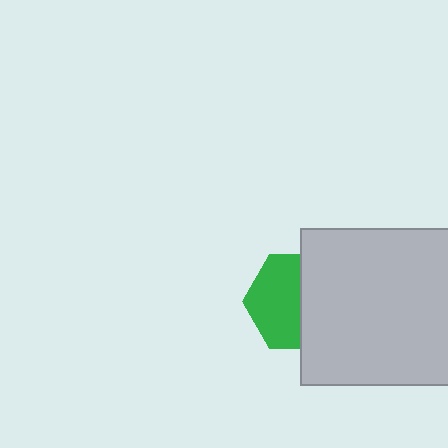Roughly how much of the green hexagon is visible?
About half of it is visible (roughly 53%).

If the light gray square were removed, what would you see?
You would see the complete green hexagon.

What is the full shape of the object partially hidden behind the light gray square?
The partially hidden object is a green hexagon.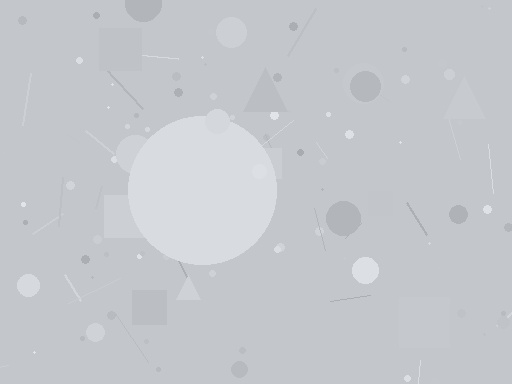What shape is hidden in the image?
A circle is hidden in the image.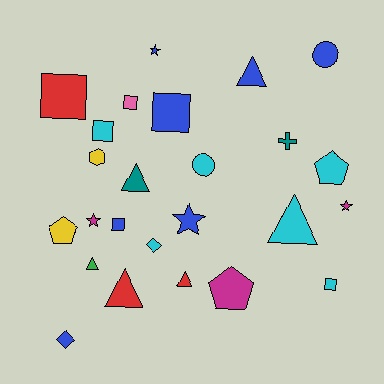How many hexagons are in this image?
There is 1 hexagon.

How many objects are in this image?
There are 25 objects.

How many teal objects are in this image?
There are 2 teal objects.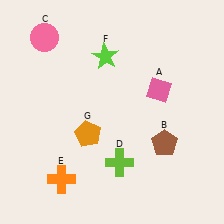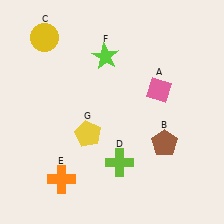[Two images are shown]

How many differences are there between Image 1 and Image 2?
There are 2 differences between the two images.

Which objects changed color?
C changed from pink to yellow. G changed from orange to yellow.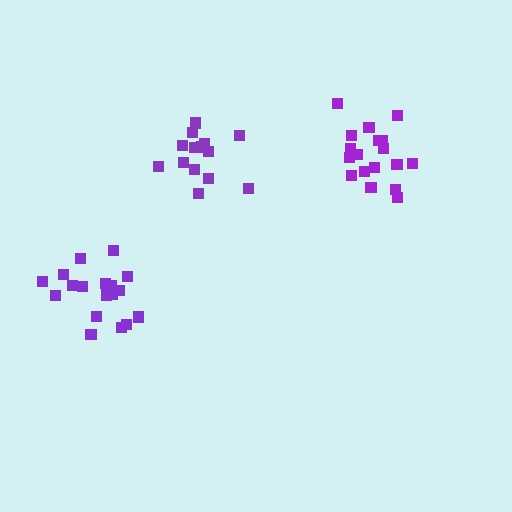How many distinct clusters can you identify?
There are 3 distinct clusters.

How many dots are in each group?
Group 1: 14 dots, Group 2: 18 dots, Group 3: 20 dots (52 total).